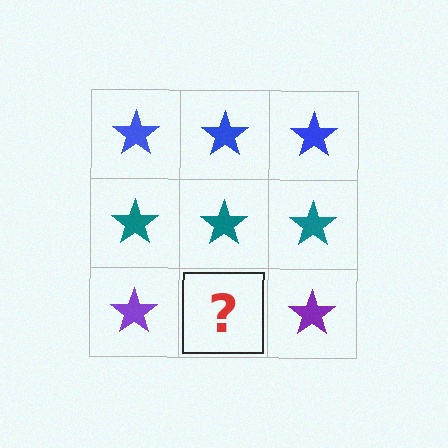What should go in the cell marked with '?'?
The missing cell should contain a purple star.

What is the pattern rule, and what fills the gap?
The rule is that each row has a consistent color. The gap should be filled with a purple star.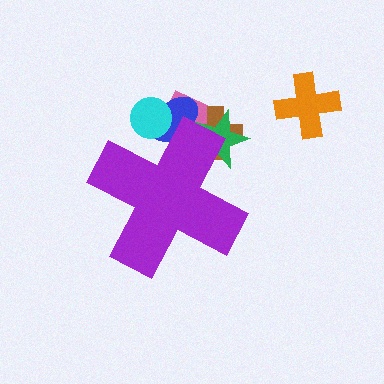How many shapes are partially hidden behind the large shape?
5 shapes are partially hidden.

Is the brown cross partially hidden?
Yes, the brown cross is partially hidden behind the purple cross.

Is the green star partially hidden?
Yes, the green star is partially hidden behind the purple cross.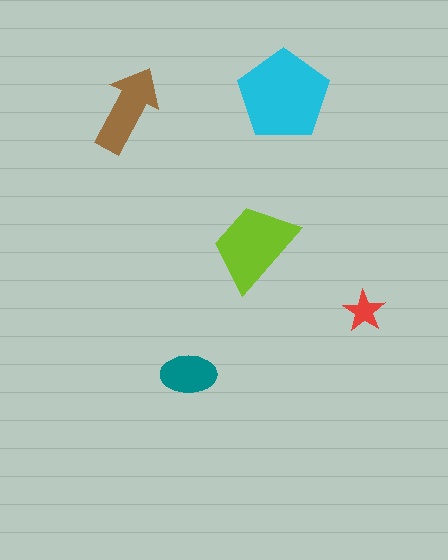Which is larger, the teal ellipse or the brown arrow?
The brown arrow.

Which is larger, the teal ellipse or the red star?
The teal ellipse.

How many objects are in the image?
There are 5 objects in the image.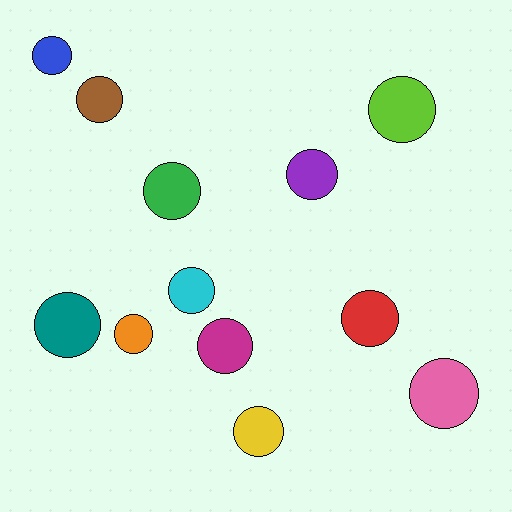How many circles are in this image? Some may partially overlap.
There are 12 circles.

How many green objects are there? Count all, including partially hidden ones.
There is 1 green object.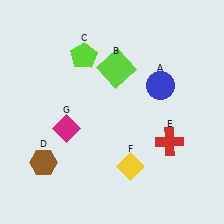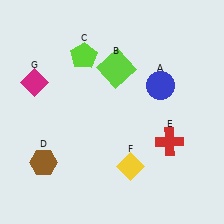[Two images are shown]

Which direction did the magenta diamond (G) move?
The magenta diamond (G) moved up.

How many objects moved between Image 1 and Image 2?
1 object moved between the two images.